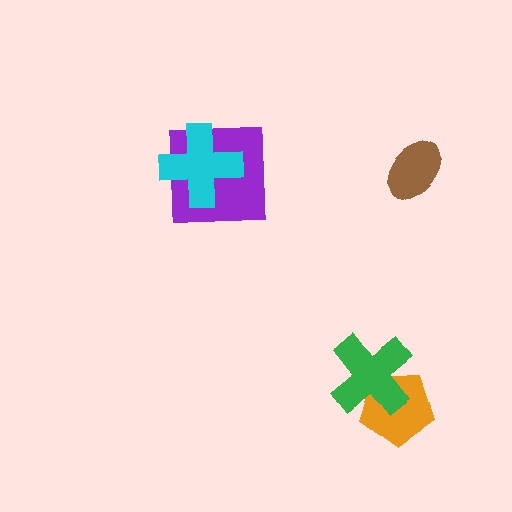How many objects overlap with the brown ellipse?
0 objects overlap with the brown ellipse.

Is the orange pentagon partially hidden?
Yes, it is partially covered by another shape.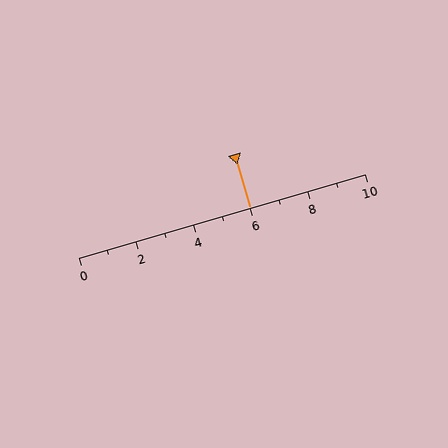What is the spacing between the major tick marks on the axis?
The major ticks are spaced 2 apart.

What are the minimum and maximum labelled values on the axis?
The axis runs from 0 to 10.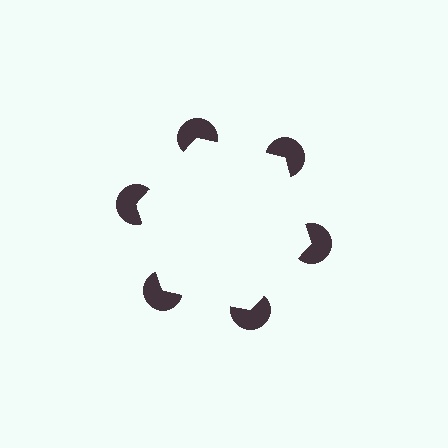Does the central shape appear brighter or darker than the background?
It typically appears slightly brighter than the background, even though no actual brightness change is drawn.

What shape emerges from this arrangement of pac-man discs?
An illusory hexagon — its edges are inferred from the aligned wedge cuts in the pac-man discs, not physically drawn.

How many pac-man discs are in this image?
There are 6 — one at each vertex of the illusory hexagon.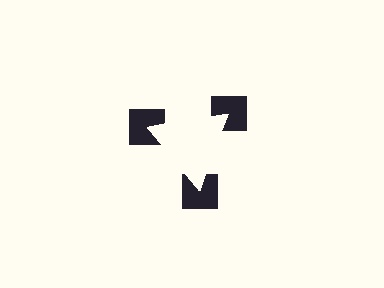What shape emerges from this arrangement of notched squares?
An illusory triangle — its edges are inferred from the aligned wedge cuts in the notched squares, not physically drawn.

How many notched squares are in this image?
There are 3 — one at each vertex of the illusory triangle.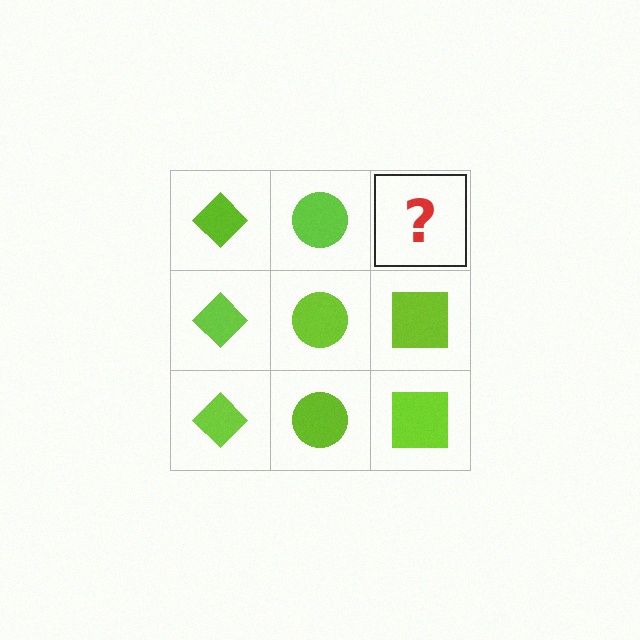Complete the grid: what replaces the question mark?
The question mark should be replaced with a lime square.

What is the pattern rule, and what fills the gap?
The rule is that each column has a consistent shape. The gap should be filled with a lime square.